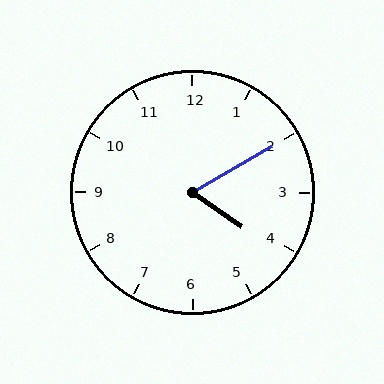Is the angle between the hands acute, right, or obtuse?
It is acute.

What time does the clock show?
4:10.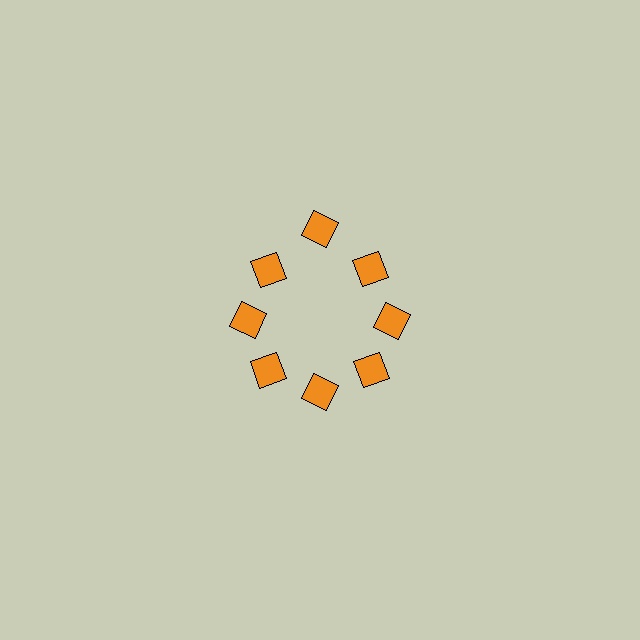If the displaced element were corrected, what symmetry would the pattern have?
It would have 8-fold rotational symmetry — the pattern would map onto itself every 45 degrees.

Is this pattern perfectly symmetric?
No. The 8 orange diamonds are arranged in a ring, but one element near the 12 o'clock position is pushed outward from the center, breaking the 8-fold rotational symmetry.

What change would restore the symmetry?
The symmetry would be restored by moving it inward, back onto the ring so that all 8 diamonds sit at equal angles and equal distance from the center.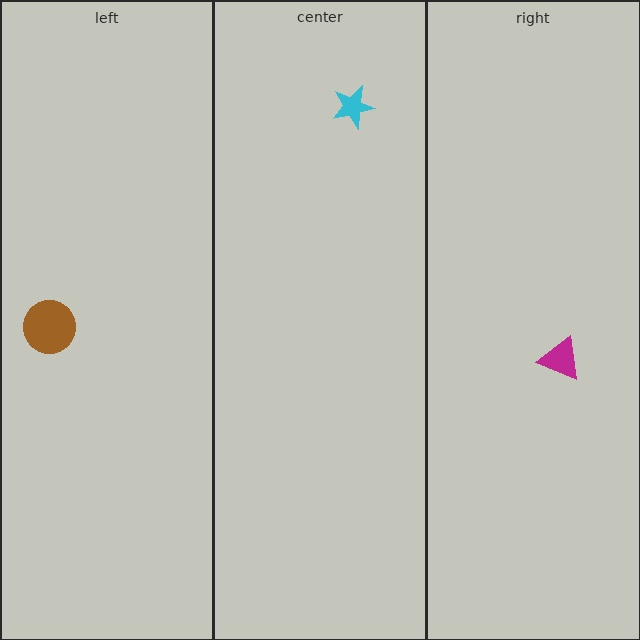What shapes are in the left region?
The brown circle.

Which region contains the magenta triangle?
The right region.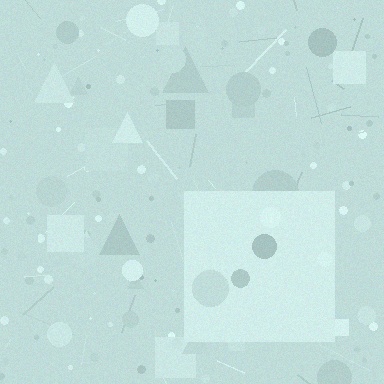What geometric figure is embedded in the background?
A square is embedded in the background.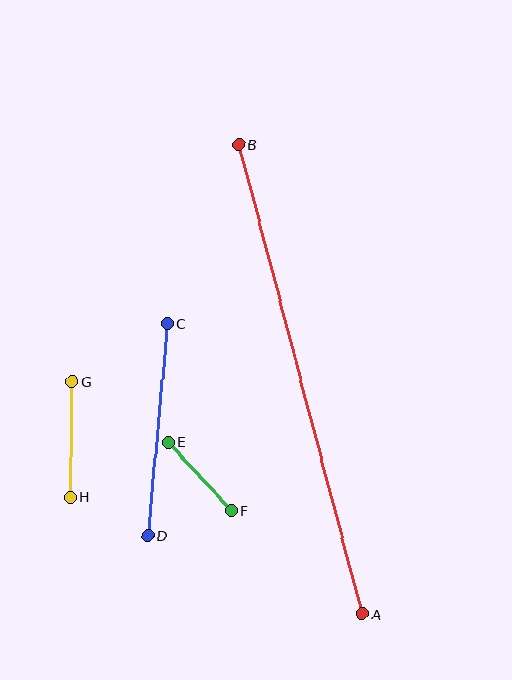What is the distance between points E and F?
The distance is approximately 93 pixels.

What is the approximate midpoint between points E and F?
The midpoint is at approximately (199, 476) pixels.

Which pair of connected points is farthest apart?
Points A and B are farthest apart.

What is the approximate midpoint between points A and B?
The midpoint is at approximately (301, 379) pixels.